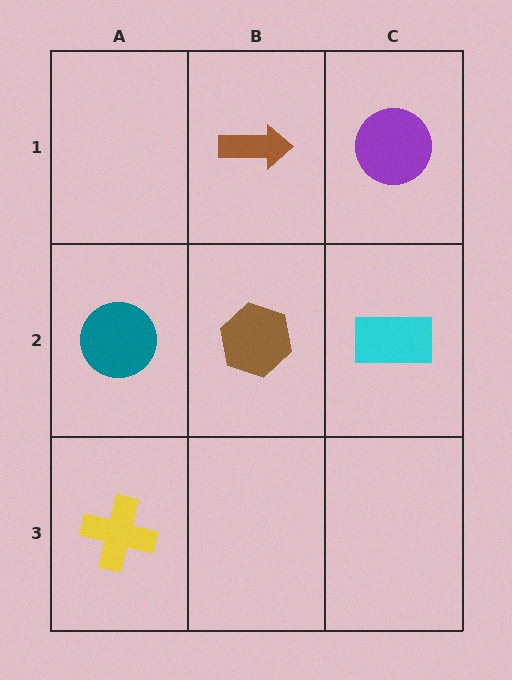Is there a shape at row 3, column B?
No, that cell is empty.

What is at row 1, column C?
A purple circle.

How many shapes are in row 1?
2 shapes.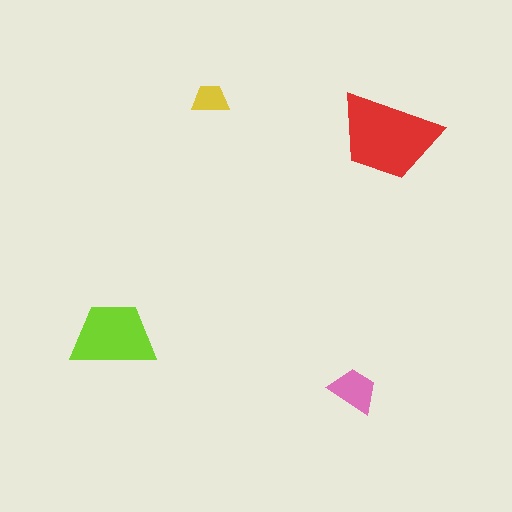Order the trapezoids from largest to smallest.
the red one, the lime one, the pink one, the yellow one.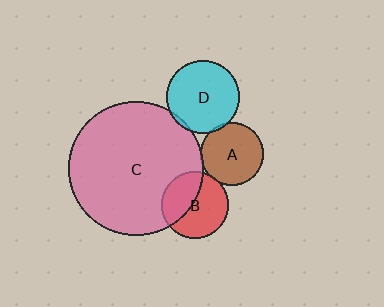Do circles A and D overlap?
Yes.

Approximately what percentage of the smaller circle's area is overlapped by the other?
Approximately 5%.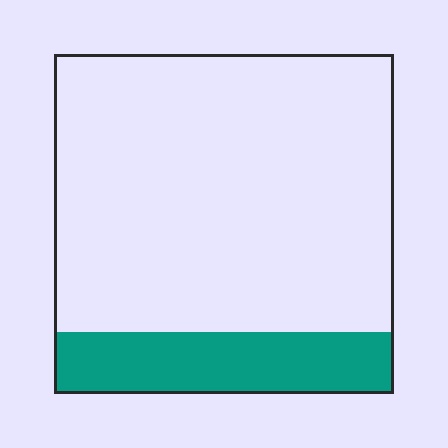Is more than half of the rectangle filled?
No.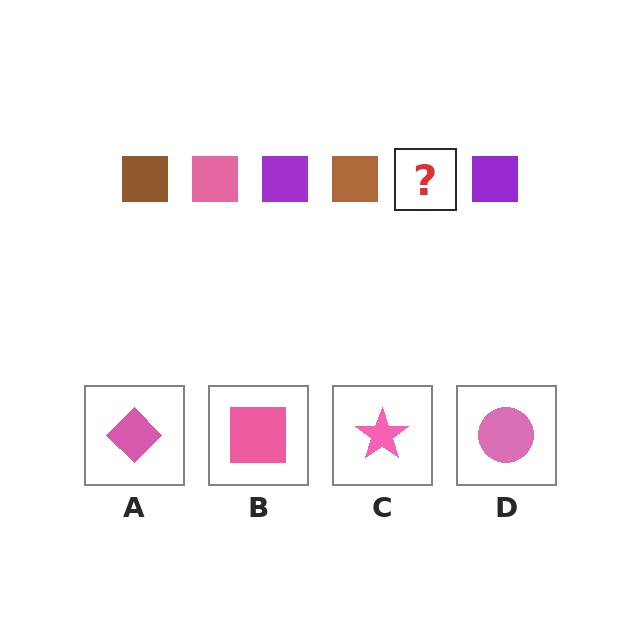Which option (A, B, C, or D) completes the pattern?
B.